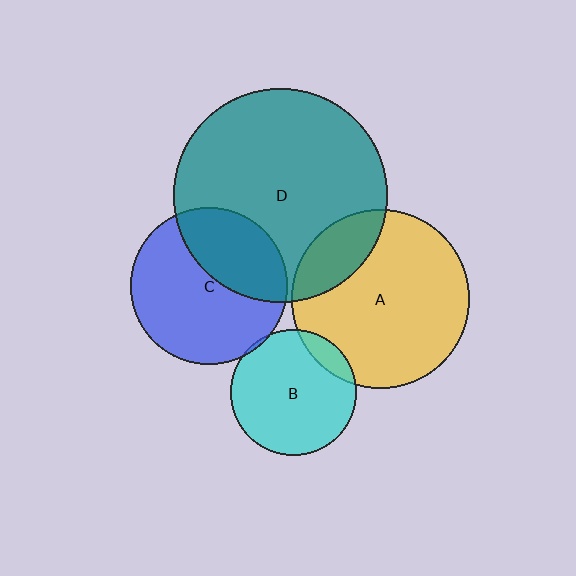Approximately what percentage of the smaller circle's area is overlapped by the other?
Approximately 10%.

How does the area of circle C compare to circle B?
Approximately 1.6 times.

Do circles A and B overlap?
Yes.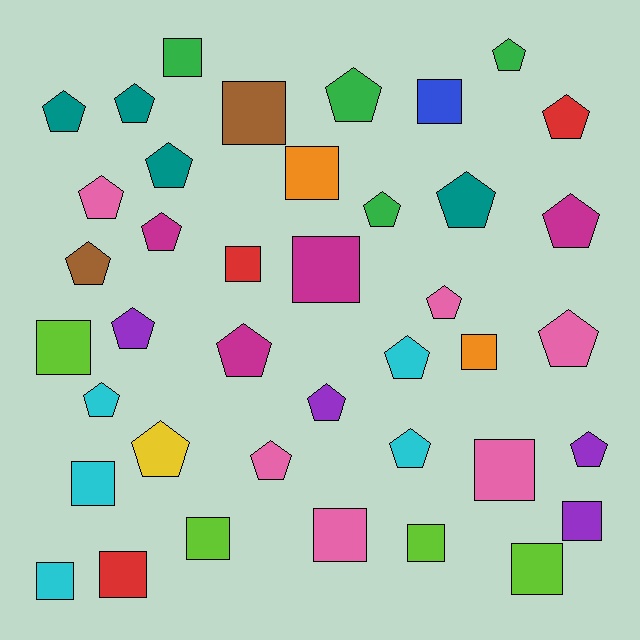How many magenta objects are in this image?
There are 4 magenta objects.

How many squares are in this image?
There are 17 squares.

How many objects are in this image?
There are 40 objects.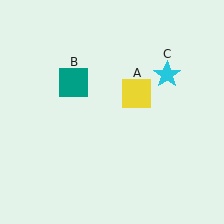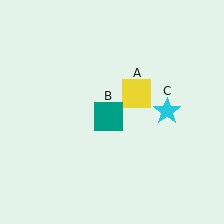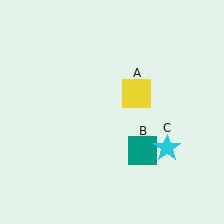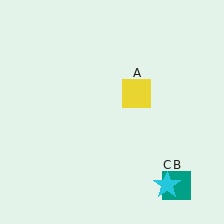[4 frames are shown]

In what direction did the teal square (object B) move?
The teal square (object B) moved down and to the right.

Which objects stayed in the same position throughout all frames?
Yellow square (object A) remained stationary.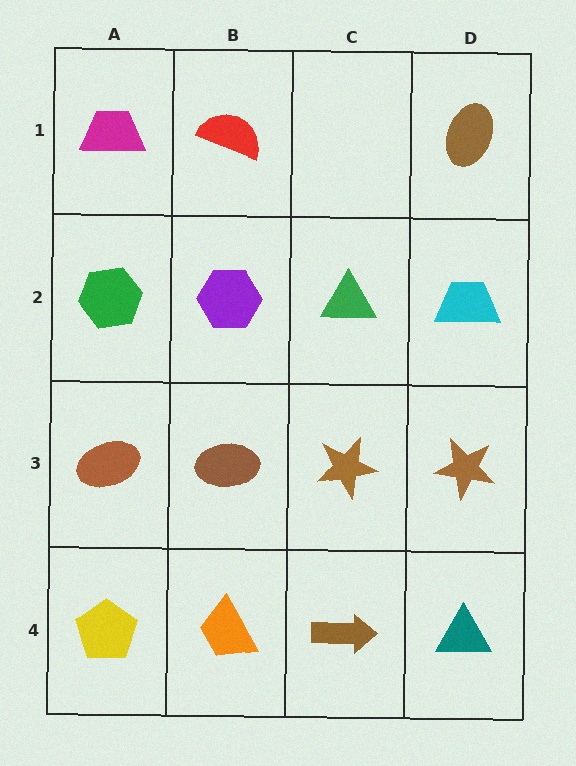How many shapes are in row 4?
4 shapes.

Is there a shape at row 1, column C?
No, that cell is empty.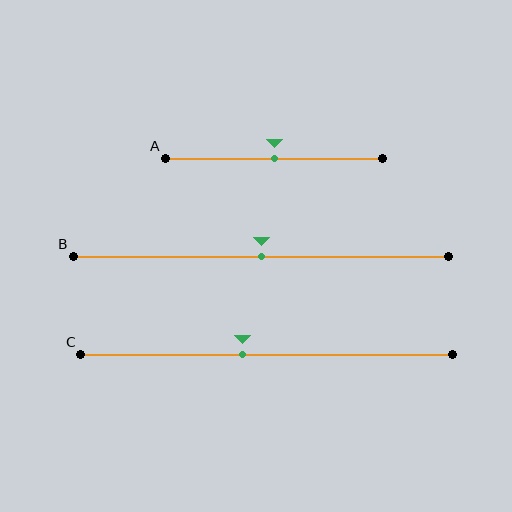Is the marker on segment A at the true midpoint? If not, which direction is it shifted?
Yes, the marker on segment A is at the true midpoint.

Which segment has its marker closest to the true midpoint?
Segment A has its marker closest to the true midpoint.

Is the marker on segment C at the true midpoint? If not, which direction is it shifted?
No, the marker on segment C is shifted to the left by about 7% of the segment length.